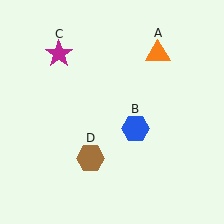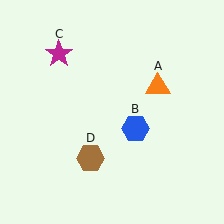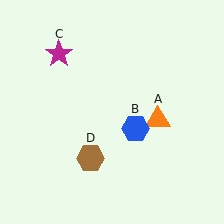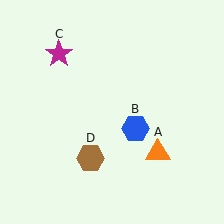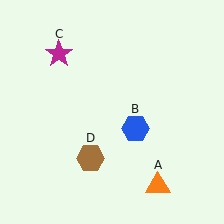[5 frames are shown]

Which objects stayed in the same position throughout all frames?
Blue hexagon (object B) and magenta star (object C) and brown hexagon (object D) remained stationary.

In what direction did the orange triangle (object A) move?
The orange triangle (object A) moved down.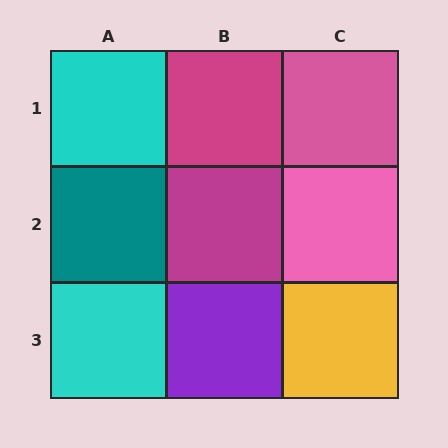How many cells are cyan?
2 cells are cyan.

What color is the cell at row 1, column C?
Pink.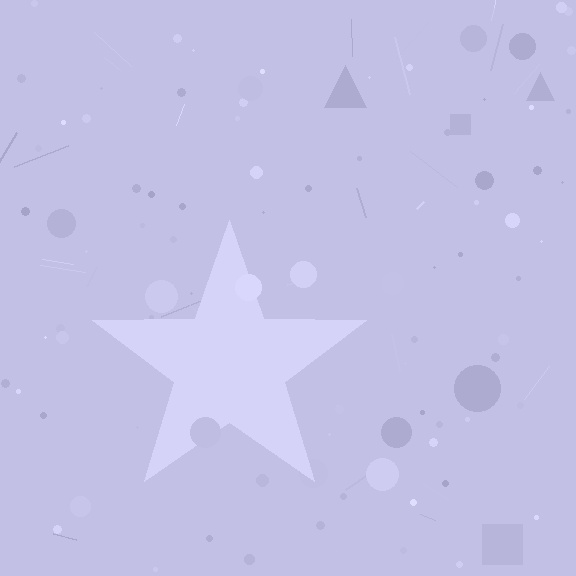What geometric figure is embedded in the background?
A star is embedded in the background.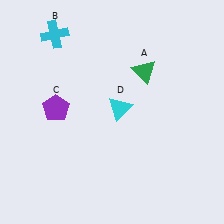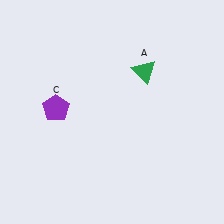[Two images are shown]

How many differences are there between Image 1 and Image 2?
There are 2 differences between the two images.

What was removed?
The cyan triangle (D), the cyan cross (B) were removed in Image 2.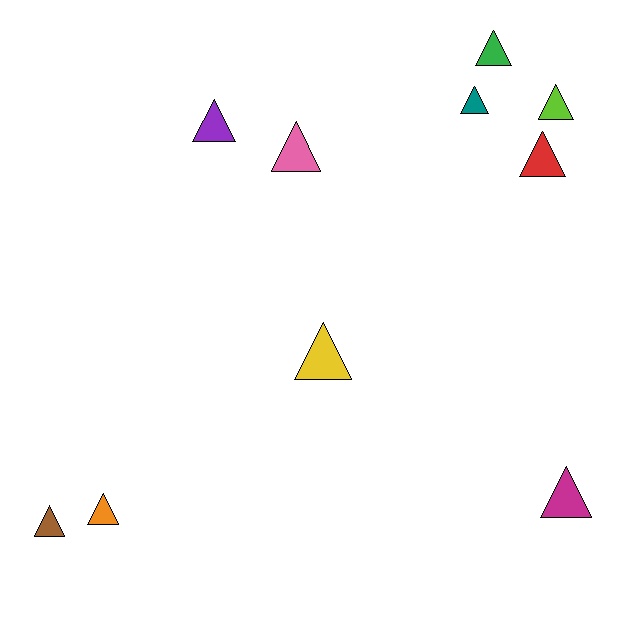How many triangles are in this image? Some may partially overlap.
There are 10 triangles.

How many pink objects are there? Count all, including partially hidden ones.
There is 1 pink object.